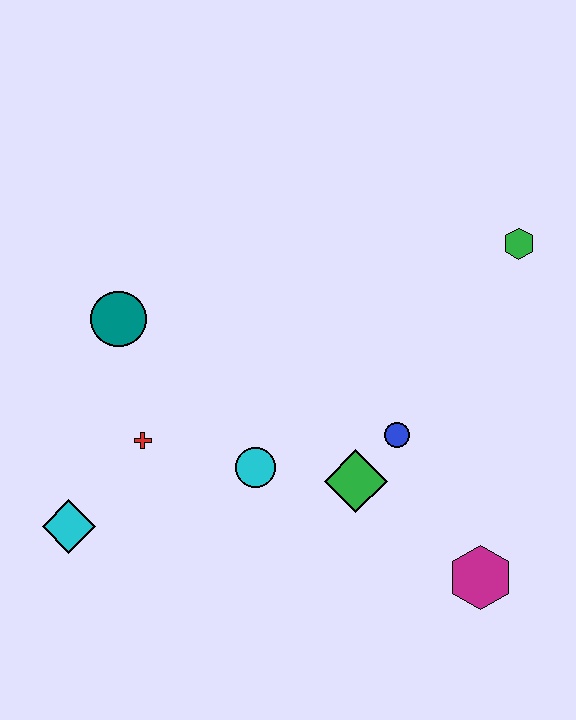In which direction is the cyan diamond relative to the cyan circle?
The cyan diamond is to the left of the cyan circle.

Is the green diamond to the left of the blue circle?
Yes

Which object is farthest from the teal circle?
The magenta hexagon is farthest from the teal circle.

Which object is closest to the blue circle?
The green diamond is closest to the blue circle.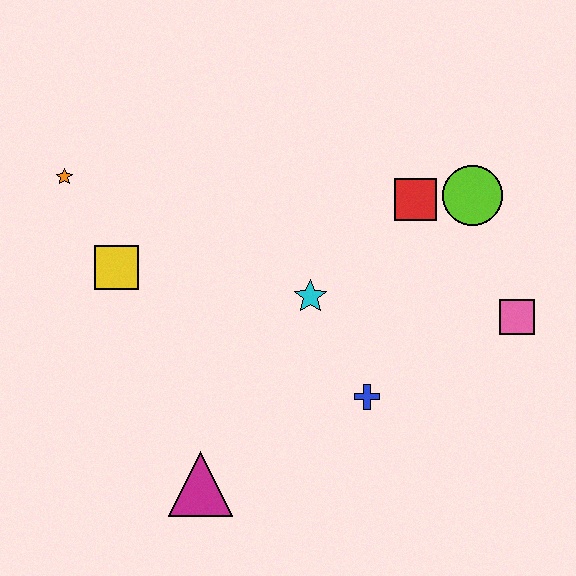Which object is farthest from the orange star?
The pink square is farthest from the orange star.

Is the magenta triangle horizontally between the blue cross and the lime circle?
No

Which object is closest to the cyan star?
The blue cross is closest to the cyan star.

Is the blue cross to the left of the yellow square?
No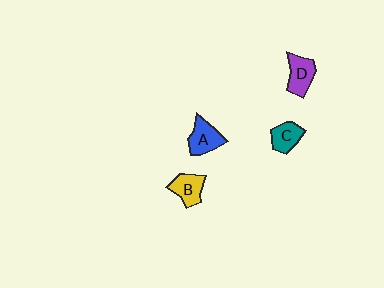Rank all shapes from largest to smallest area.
From largest to smallest: A (blue), D (purple), B (yellow), C (teal).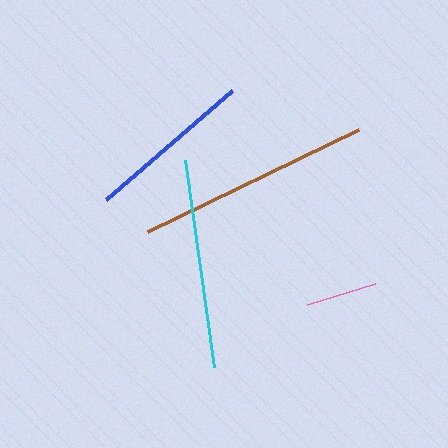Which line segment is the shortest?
The pink line is the shortest at approximately 72 pixels.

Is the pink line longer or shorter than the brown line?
The brown line is longer than the pink line.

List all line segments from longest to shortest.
From longest to shortest: brown, cyan, blue, pink.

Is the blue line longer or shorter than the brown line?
The brown line is longer than the blue line.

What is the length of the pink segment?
The pink segment is approximately 72 pixels long.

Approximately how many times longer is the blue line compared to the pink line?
The blue line is approximately 2.3 times the length of the pink line.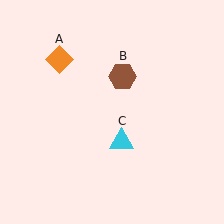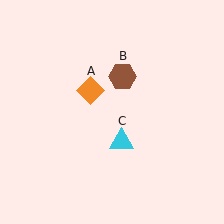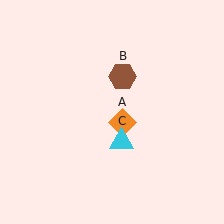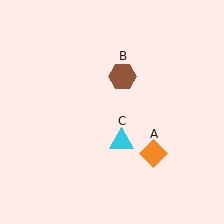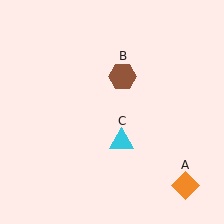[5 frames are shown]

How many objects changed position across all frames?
1 object changed position: orange diamond (object A).